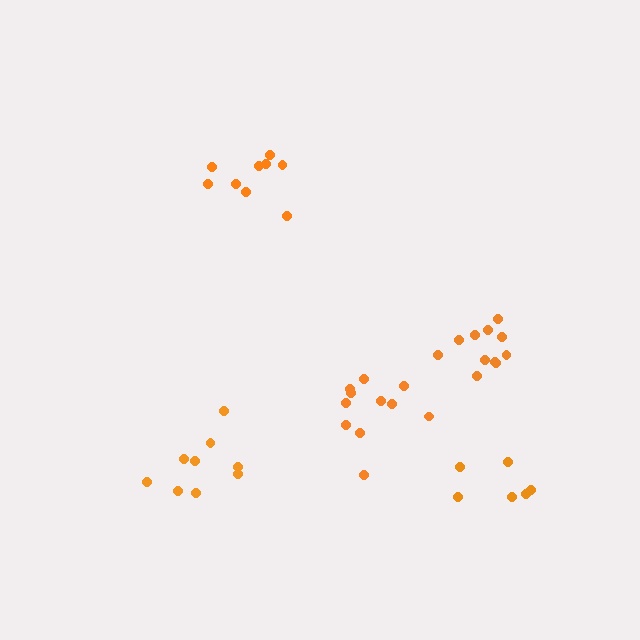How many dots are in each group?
Group 1: 9 dots, Group 2: 6 dots, Group 3: 11 dots, Group 4: 11 dots, Group 5: 9 dots (46 total).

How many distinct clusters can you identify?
There are 5 distinct clusters.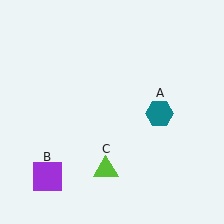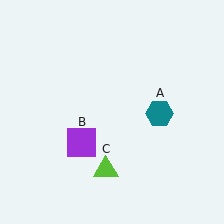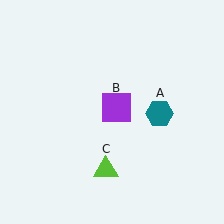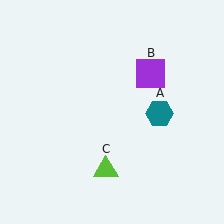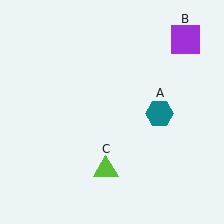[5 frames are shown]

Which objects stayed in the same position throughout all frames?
Teal hexagon (object A) and lime triangle (object C) remained stationary.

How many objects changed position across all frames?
1 object changed position: purple square (object B).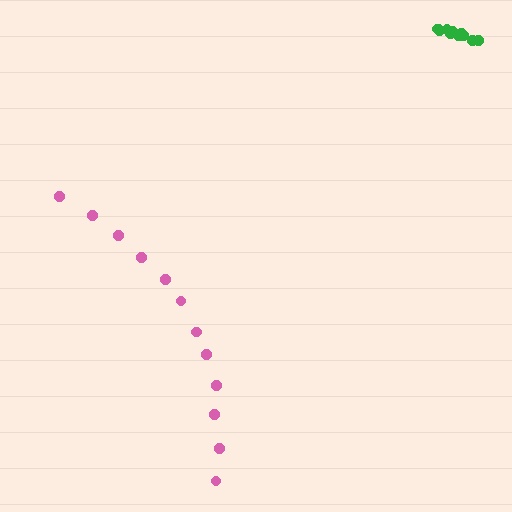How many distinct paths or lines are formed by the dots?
There are 2 distinct paths.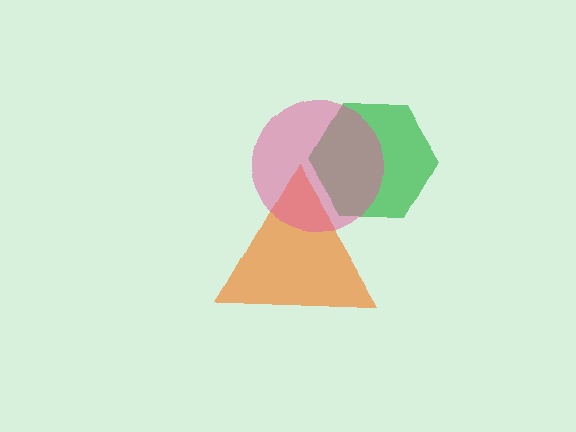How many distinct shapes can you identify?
There are 3 distinct shapes: an orange triangle, a green hexagon, a pink circle.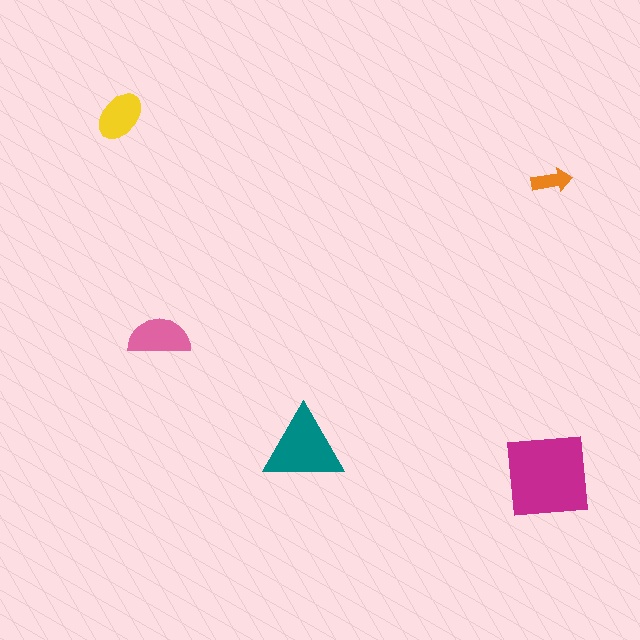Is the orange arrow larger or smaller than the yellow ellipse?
Smaller.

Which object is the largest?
The magenta square.